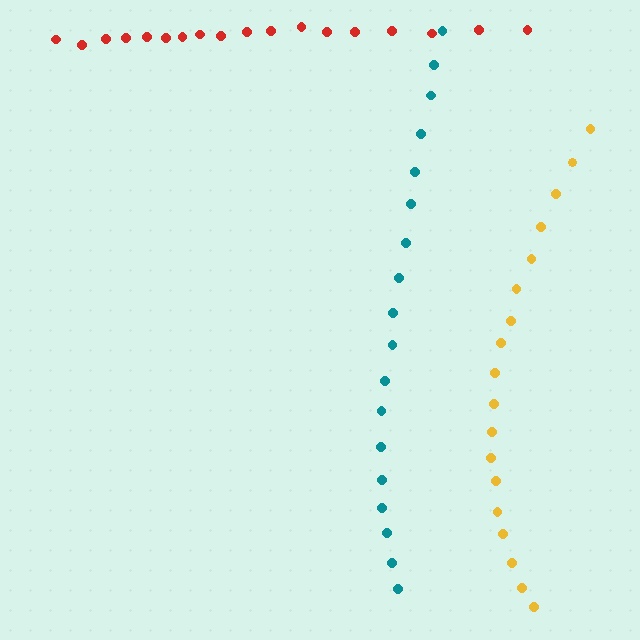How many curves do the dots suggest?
There are 3 distinct paths.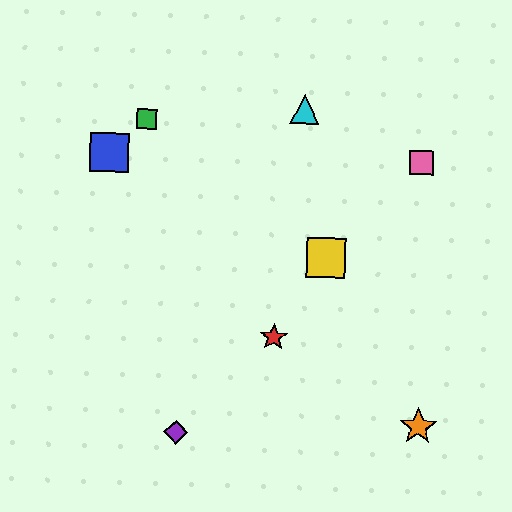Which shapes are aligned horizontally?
The blue square, the pink square are aligned horizontally.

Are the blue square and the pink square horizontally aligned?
Yes, both are at y≈153.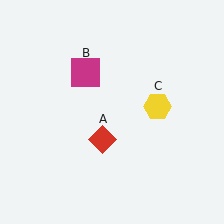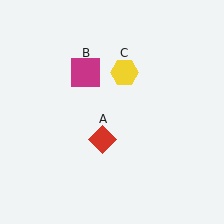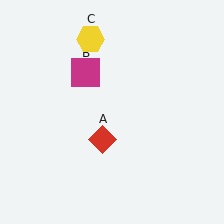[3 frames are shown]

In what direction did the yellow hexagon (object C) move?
The yellow hexagon (object C) moved up and to the left.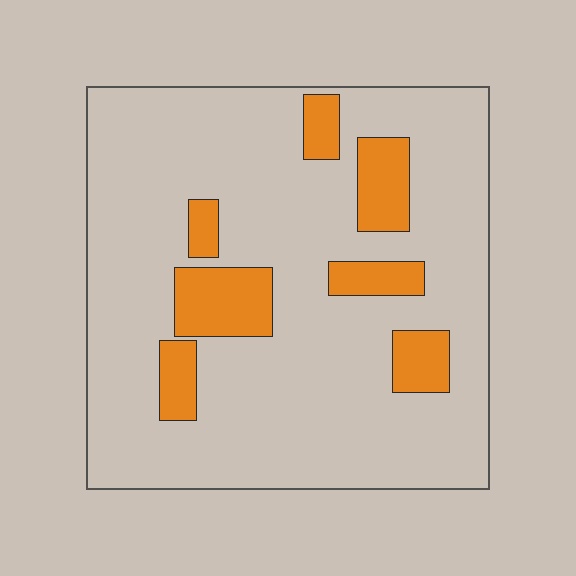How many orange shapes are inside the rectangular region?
7.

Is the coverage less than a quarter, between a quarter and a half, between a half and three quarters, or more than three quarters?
Less than a quarter.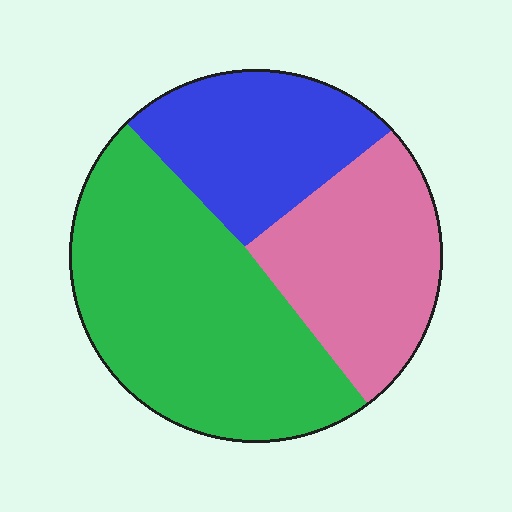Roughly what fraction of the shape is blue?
Blue takes up less than a quarter of the shape.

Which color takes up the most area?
Green, at roughly 50%.